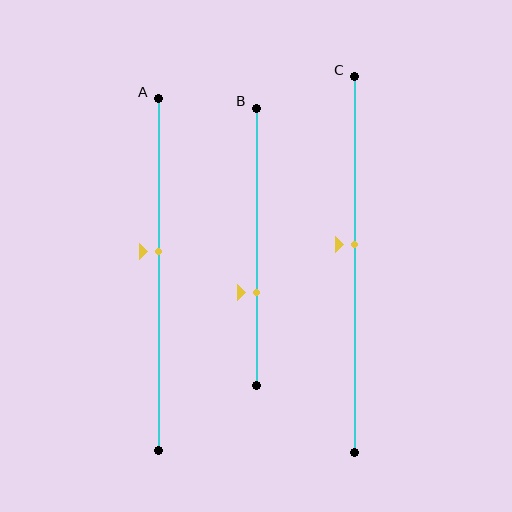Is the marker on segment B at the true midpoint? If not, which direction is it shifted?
No, the marker on segment B is shifted downward by about 16% of the segment length.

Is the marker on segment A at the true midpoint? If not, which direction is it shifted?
No, the marker on segment A is shifted upward by about 6% of the segment length.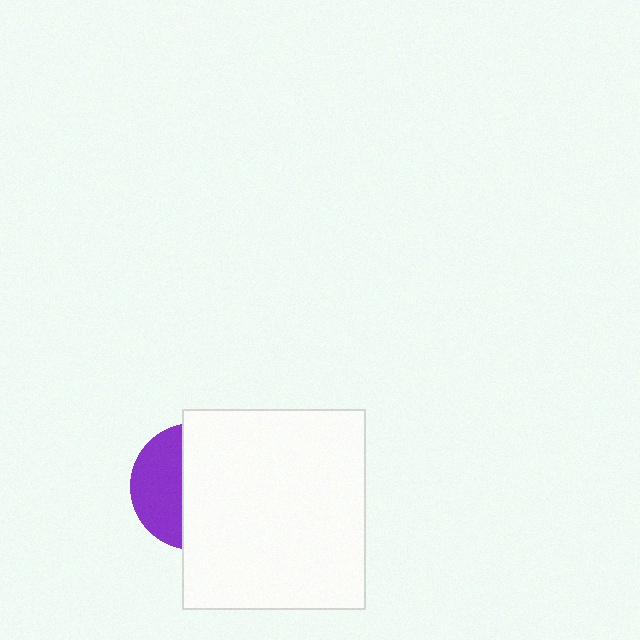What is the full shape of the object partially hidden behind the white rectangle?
The partially hidden object is a purple circle.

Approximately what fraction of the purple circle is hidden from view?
Roughly 62% of the purple circle is hidden behind the white rectangle.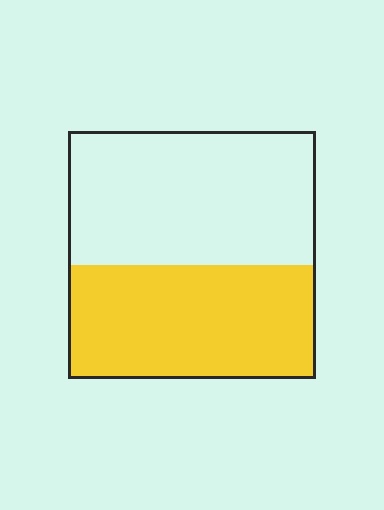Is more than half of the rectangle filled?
No.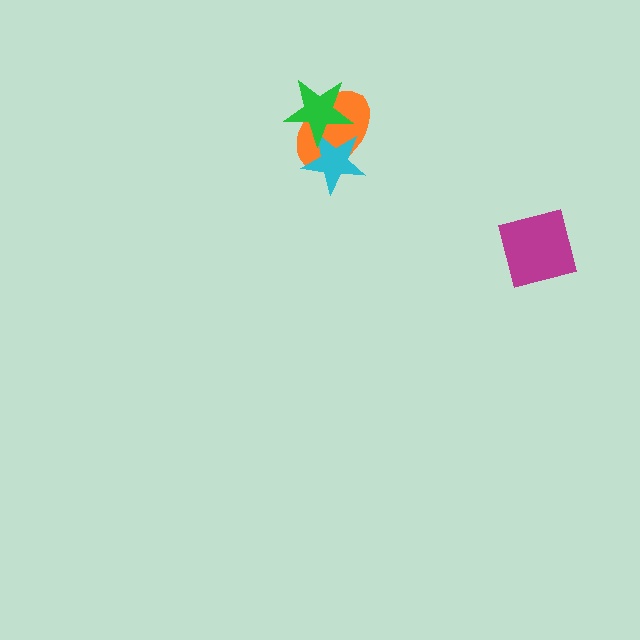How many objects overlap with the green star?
2 objects overlap with the green star.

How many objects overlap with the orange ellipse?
2 objects overlap with the orange ellipse.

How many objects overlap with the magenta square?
0 objects overlap with the magenta square.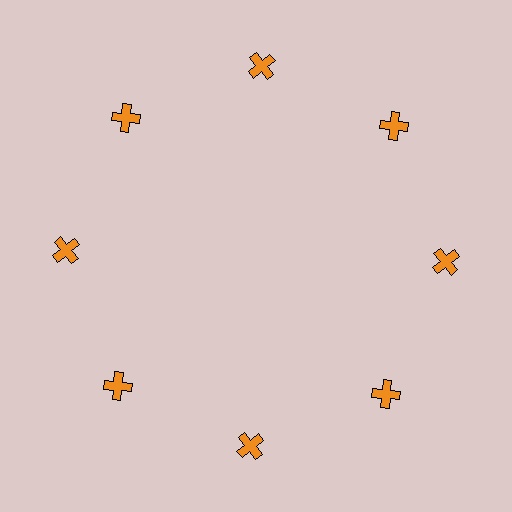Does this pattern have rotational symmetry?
Yes, this pattern has 8-fold rotational symmetry. It looks the same after rotating 45 degrees around the center.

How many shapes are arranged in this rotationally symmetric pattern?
There are 8 shapes, arranged in 8 groups of 1.